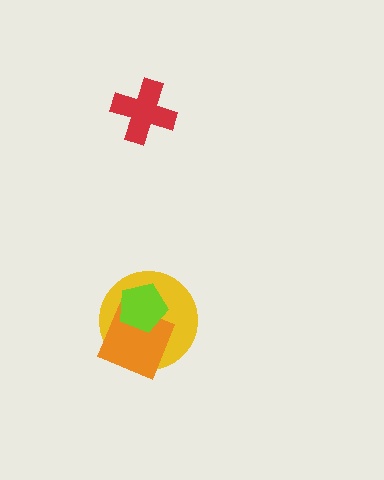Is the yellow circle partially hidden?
Yes, it is partially covered by another shape.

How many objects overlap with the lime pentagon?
2 objects overlap with the lime pentagon.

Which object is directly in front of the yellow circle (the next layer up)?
The orange square is directly in front of the yellow circle.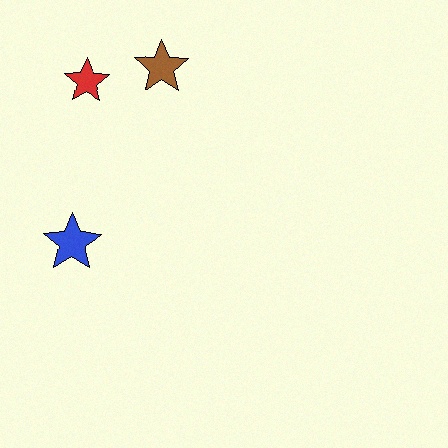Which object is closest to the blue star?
The red star is closest to the blue star.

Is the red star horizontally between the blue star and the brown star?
Yes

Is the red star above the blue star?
Yes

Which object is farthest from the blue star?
The brown star is farthest from the blue star.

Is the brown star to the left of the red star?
No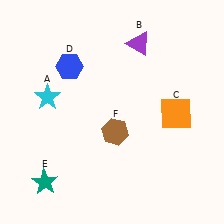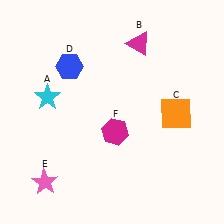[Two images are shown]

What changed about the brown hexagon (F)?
In Image 1, F is brown. In Image 2, it changed to magenta.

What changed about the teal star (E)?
In Image 1, E is teal. In Image 2, it changed to pink.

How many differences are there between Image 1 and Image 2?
There are 3 differences between the two images.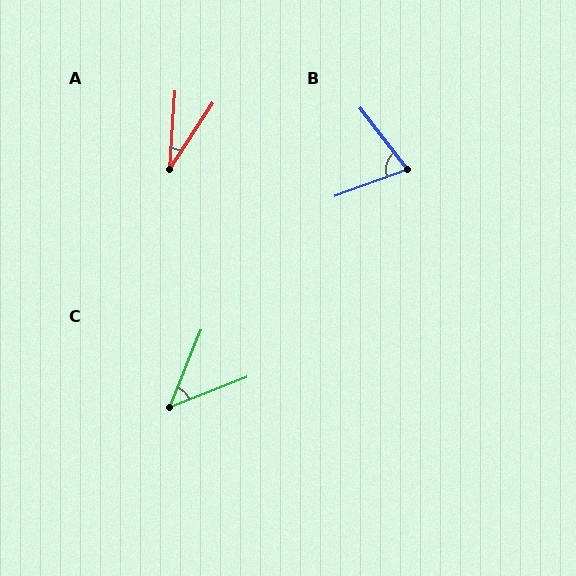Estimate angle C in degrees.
Approximately 47 degrees.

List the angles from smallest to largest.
A (29°), C (47°), B (72°).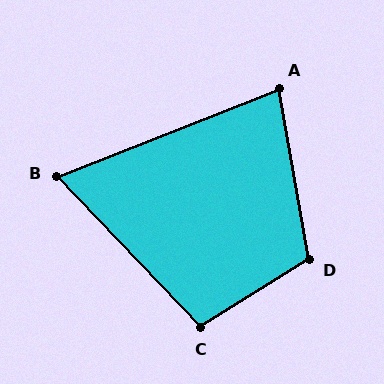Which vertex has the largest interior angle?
D, at approximately 112 degrees.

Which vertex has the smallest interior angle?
B, at approximately 68 degrees.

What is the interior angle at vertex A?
Approximately 78 degrees (acute).